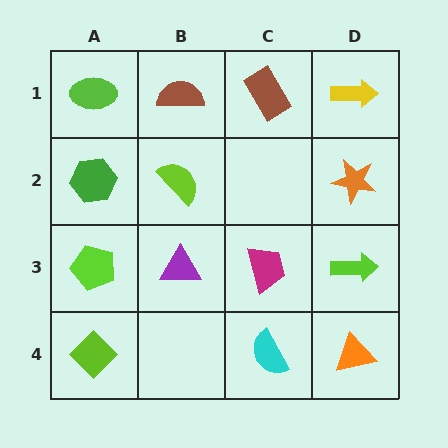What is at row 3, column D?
A lime arrow.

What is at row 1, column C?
A brown rectangle.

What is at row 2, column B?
A lime semicircle.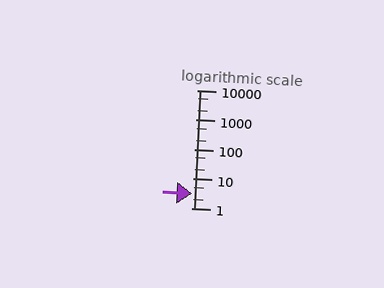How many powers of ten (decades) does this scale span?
The scale spans 4 decades, from 1 to 10000.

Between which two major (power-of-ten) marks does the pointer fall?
The pointer is between 1 and 10.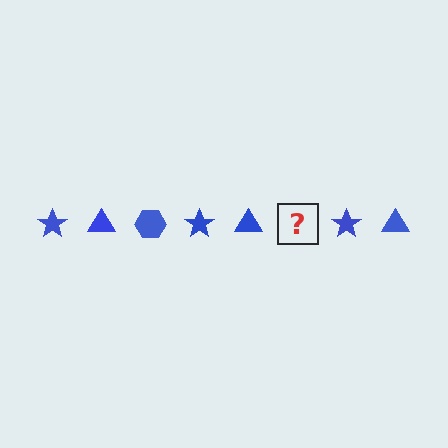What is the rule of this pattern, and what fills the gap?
The rule is that the pattern cycles through star, triangle, hexagon shapes in blue. The gap should be filled with a blue hexagon.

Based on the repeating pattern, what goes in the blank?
The blank should be a blue hexagon.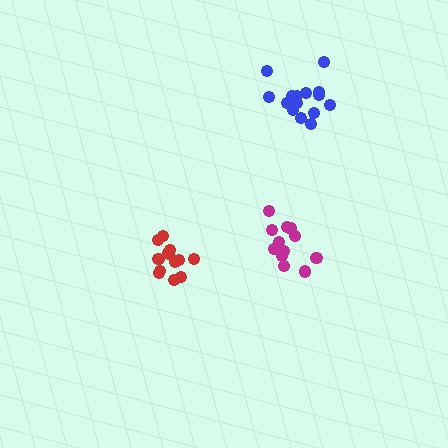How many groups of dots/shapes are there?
There are 3 groups.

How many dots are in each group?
Group 1: 13 dots, Group 2: 13 dots, Group 3: 16 dots (42 total).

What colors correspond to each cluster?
The clusters are colored: magenta, red, blue.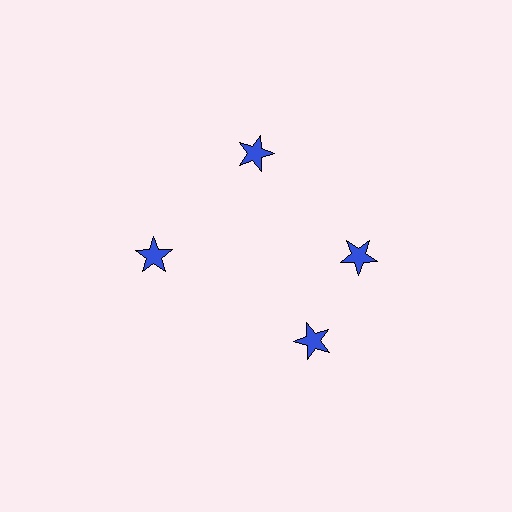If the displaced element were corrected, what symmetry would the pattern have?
It would have 4-fold rotational symmetry — the pattern would map onto itself every 90 degrees.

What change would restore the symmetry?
The symmetry would be restored by rotating it back into even spacing with its neighbors so that all 4 stars sit at equal angles and equal distance from the center.